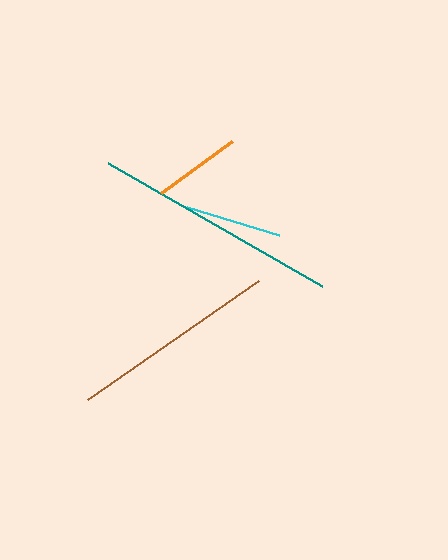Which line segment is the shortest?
The orange line is the shortest at approximately 88 pixels.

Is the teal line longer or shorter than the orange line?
The teal line is longer than the orange line.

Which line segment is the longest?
The teal line is the longest at approximately 247 pixels.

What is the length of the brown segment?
The brown segment is approximately 207 pixels long.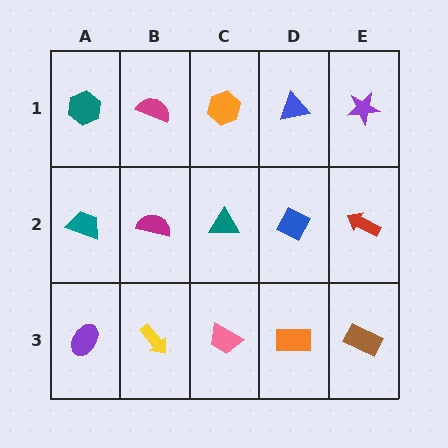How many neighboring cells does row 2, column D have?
4.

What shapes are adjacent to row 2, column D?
A blue triangle (row 1, column D), an orange rectangle (row 3, column D), a teal triangle (row 2, column C), a red arrow (row 2, column E).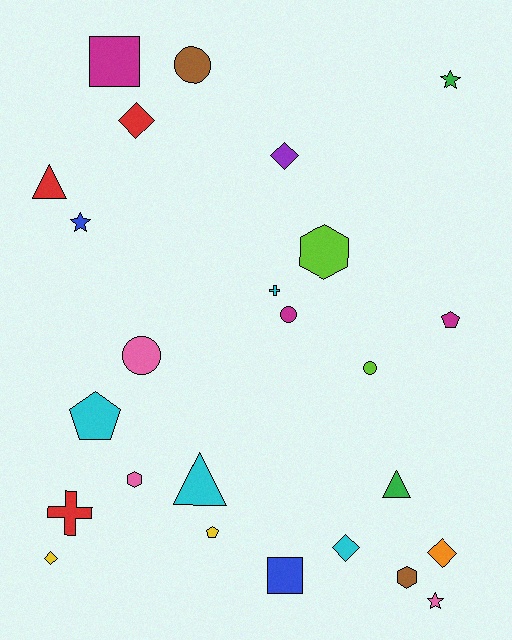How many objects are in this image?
There are 25 objects.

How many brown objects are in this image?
There are 2 brown objects.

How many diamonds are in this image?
There are 5 diamonds.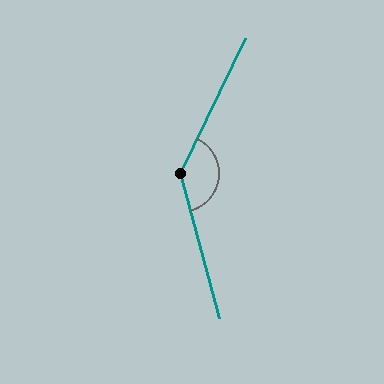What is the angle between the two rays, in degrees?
Approximately 139 degrees.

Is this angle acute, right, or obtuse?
It is obtuse.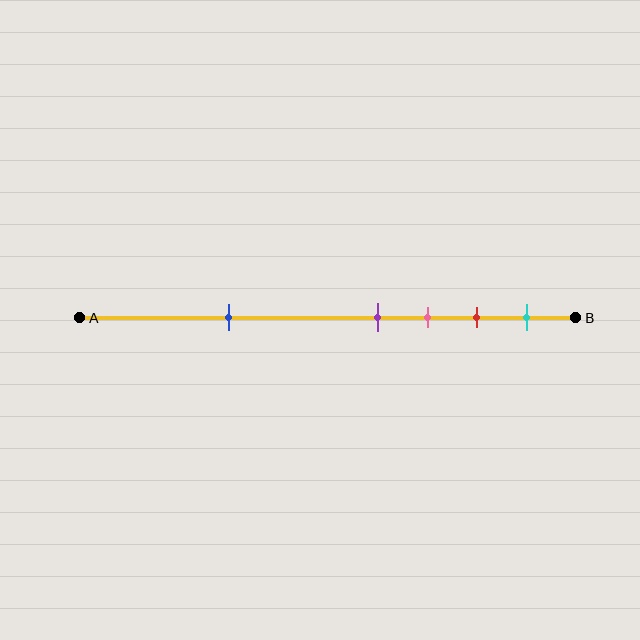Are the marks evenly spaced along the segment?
No, the marks are not evenly spaced.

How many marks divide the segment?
There are 5 marks dividing the segment.